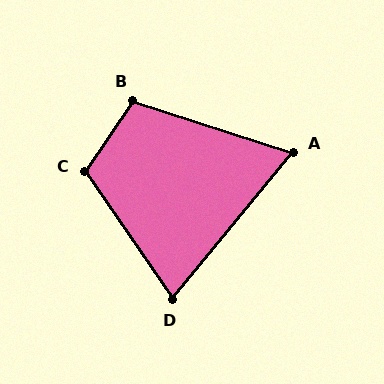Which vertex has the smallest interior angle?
A, at approximately 68 degrees.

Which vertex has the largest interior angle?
C, at approximately 112 degrees.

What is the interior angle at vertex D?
Approximately 74 degrees (acute).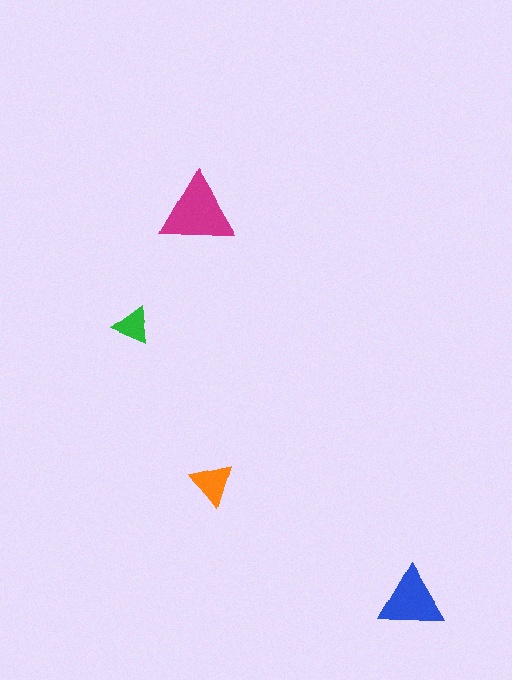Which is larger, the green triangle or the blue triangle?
The blue one.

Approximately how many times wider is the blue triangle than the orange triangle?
About 1.5 times wider.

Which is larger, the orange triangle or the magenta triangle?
The magenta one.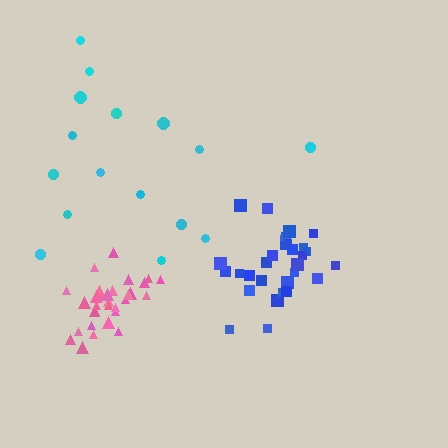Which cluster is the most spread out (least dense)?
Cyan.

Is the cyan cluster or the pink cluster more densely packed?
Pink.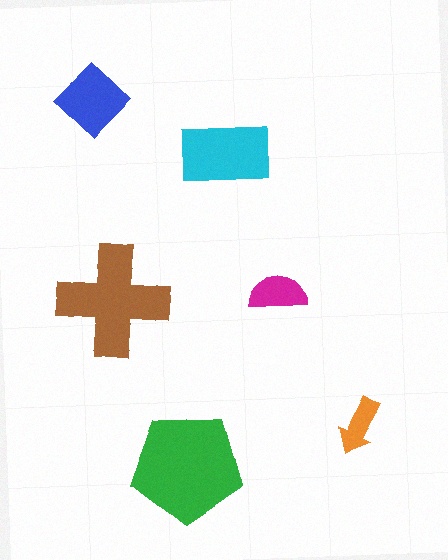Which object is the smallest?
The orange arrow.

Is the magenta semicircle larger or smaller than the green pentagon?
Smaller.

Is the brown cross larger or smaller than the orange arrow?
Larger.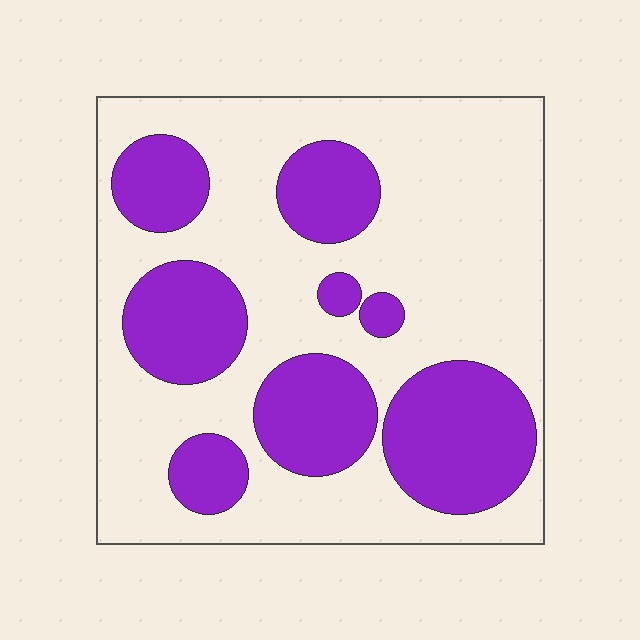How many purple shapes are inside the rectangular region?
8.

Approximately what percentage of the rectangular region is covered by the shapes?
Approximately 35%.